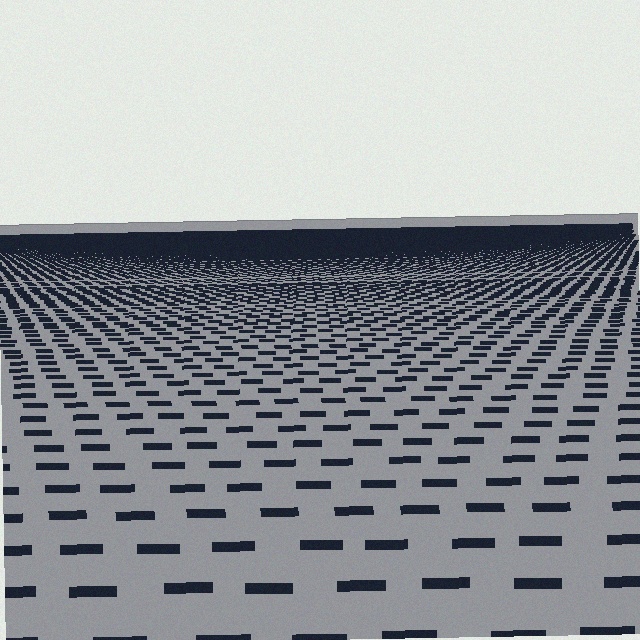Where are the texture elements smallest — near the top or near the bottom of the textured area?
Near the top.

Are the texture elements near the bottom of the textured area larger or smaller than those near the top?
Larger. Near the bottom, elements are closer to the viewer and appear at a bigger on-screen size.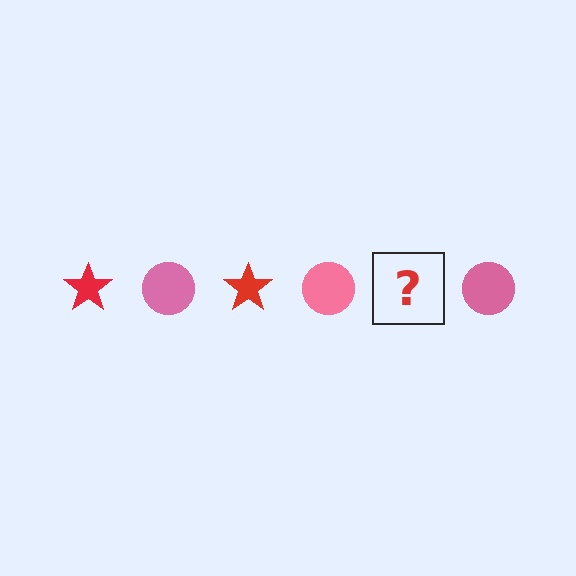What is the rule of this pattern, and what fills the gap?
The rule is that the pattern alternates between red star and pink circle. The gap should be filled with a red star.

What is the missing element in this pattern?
The missing element is a red star.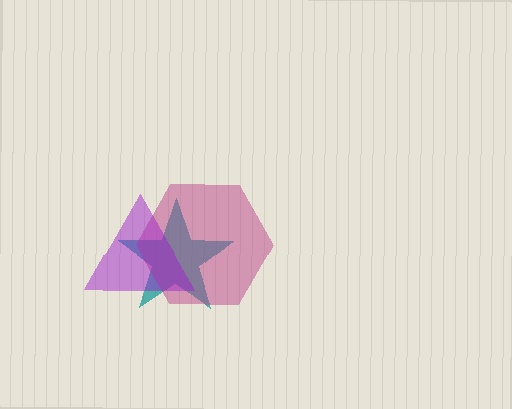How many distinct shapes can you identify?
There are 3 distinct shapes: a teal star, a magenta hexagon, a purple triangle.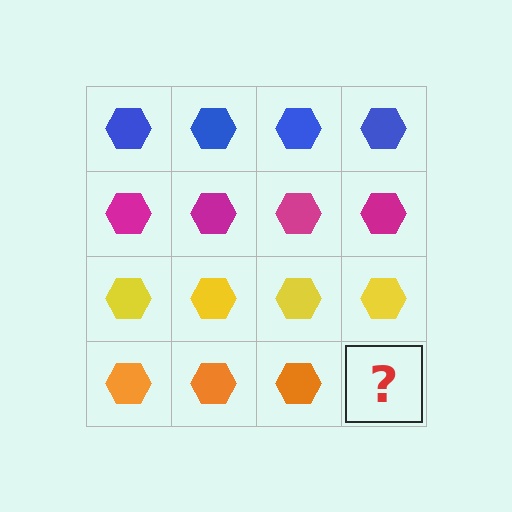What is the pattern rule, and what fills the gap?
The rule is that each row has a consistent color. The gap should be filled with an orange hexagon.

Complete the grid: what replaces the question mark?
The question mark should be replaced with an orange hexagon.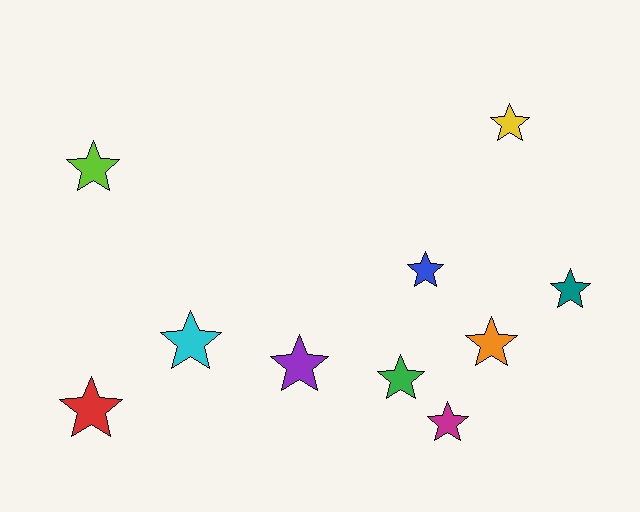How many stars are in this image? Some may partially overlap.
There are 10 stars.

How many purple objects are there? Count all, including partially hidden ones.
There is 1 purple object.